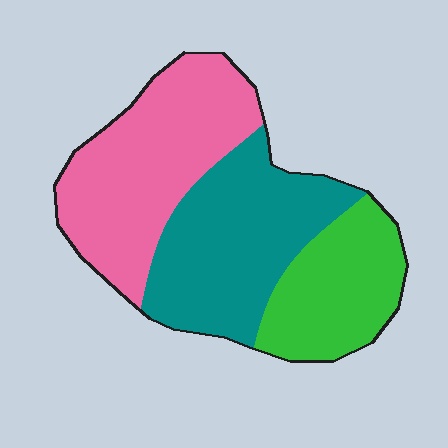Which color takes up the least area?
Green, at roughly 25%.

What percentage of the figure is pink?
Pink covers roughly 40% of the figure.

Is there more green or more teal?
Teal.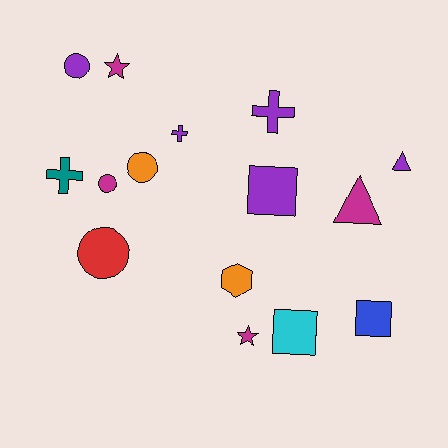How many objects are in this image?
There are 15 objects.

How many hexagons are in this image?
There is 1 hexagon.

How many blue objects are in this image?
There is 1 blue object.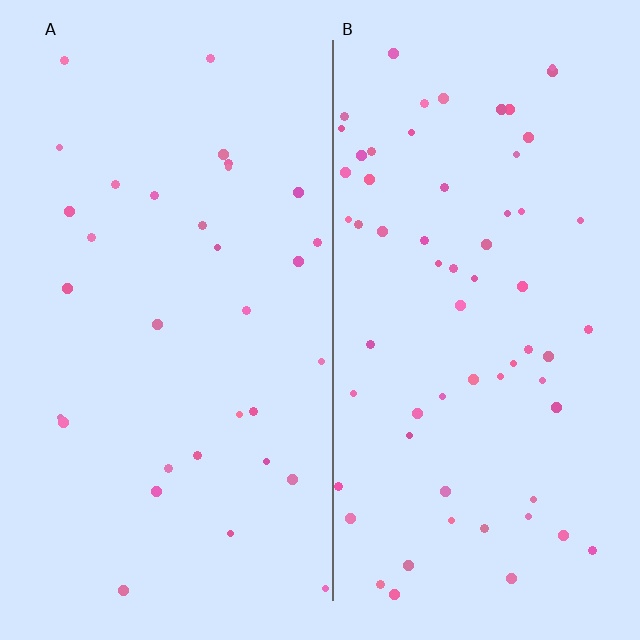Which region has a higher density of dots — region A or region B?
B (the right).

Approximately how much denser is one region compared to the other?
Approximately 2.0× — region B over region A.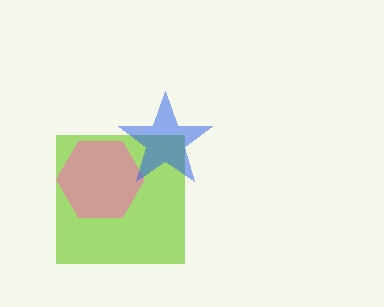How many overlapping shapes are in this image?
There are 3 overlapping shapes in the image.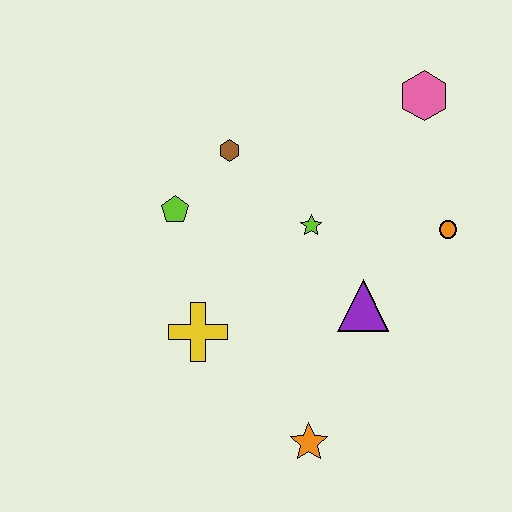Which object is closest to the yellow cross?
The lime pentagon is closest to the yellow cross.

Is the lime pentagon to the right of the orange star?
No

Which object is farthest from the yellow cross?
The pink hexagon is farthest from the yellow cross.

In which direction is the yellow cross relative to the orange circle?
The yellow cross is to the left of the orange circle.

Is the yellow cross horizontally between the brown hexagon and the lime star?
No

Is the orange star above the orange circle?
No